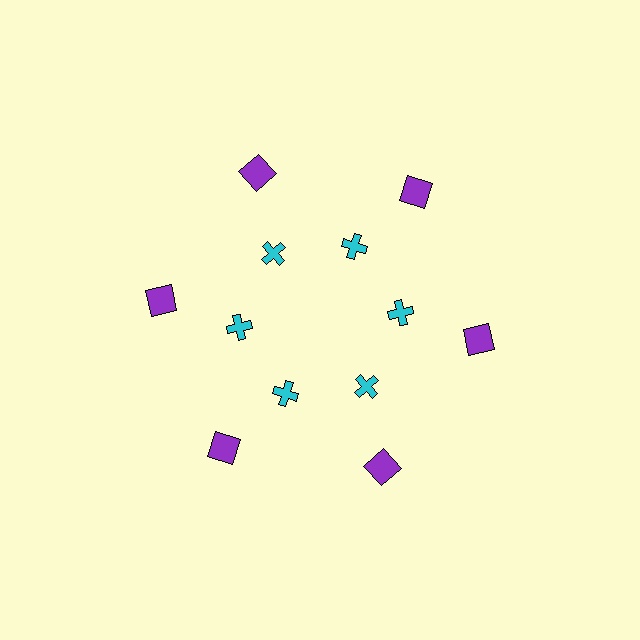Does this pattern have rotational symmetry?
Yes, this pattern has 6-fold rotational symmetry. It looks the same after rotating 60 degrees around the center.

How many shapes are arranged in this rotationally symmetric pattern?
There are 12 shapes, arranged in 6 groups of 2.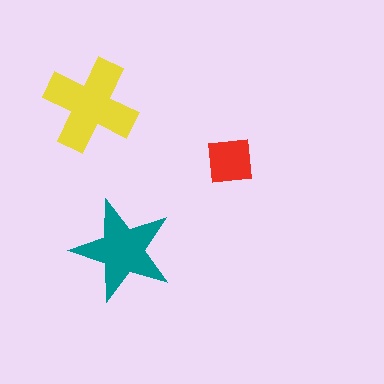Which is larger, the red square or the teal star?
The teal star.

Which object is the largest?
The yellow cross.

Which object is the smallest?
The red square.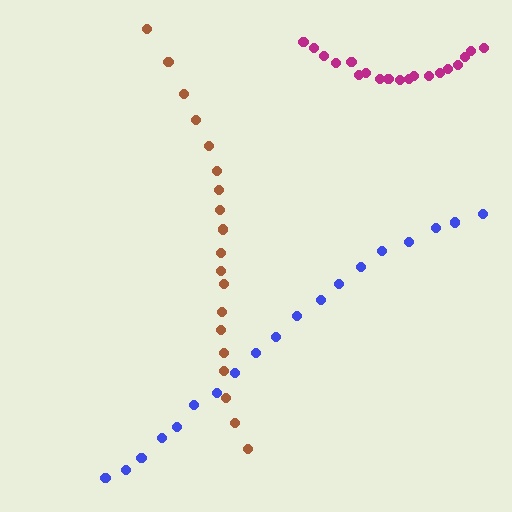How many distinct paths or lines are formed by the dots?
There are 3 distinct paths.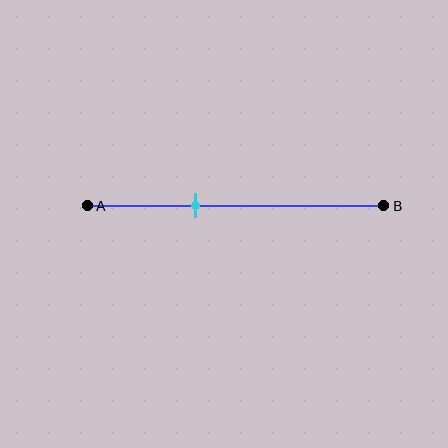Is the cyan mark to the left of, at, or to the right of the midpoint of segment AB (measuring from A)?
The cyan mark is to the left of the midpoint of segment AB.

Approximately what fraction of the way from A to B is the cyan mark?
The cyan mark is approximately 35% of the way from A to B.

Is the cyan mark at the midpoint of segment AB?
No, the mark is at about 35% from A, not at the 50% midpoint.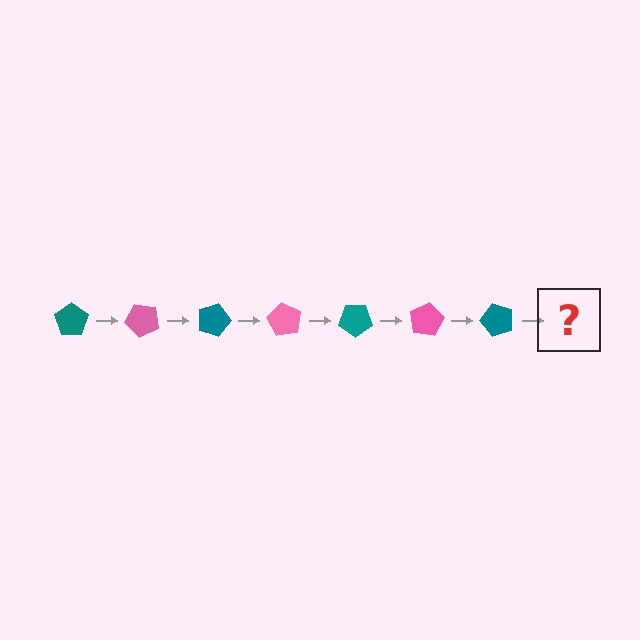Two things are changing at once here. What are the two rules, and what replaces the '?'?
The two rules are that it rotates 45 degrees each step and the color cycles through teal and pink. The '?' should be a pink pentagon, rotated 315 degrees from the start.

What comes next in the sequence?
The next element should be a pink pentagon, rotated 315 degrees from the start.